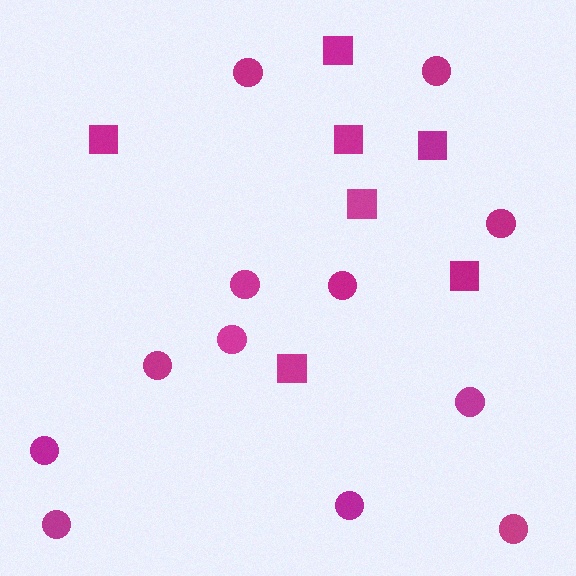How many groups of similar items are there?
There are 2 groups: one group of squares (7) and one group of circles (12).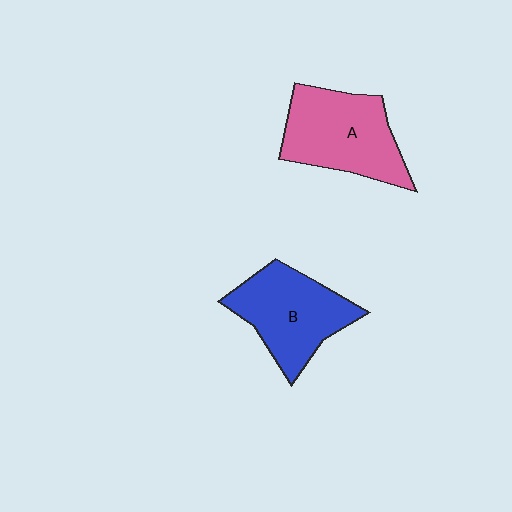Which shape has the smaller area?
Shape B (blue).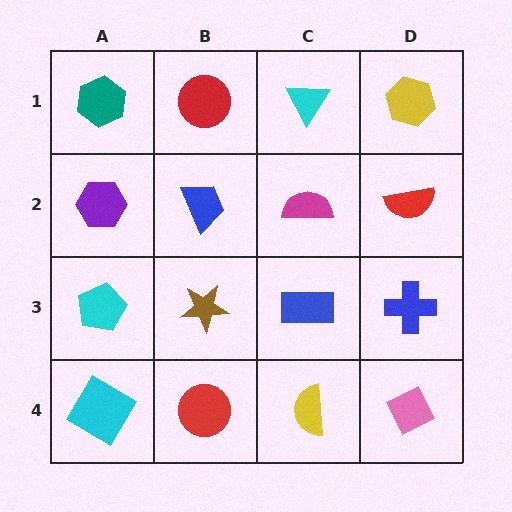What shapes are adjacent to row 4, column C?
A blue rectangle (row 3, column C), a red circle (row 4, column B), a pink diamond (row 4, column D).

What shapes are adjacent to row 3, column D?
A red semicircle (row 2, column D), a pink diamond (row 4, column D), a blue rectangle (row 3, column C).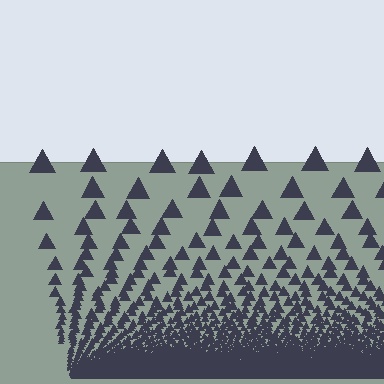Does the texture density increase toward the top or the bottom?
Density increases toward the bottom.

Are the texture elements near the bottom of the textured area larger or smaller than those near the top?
Smaller. The gradient is inverted — elements near the bottom are smaller and denser.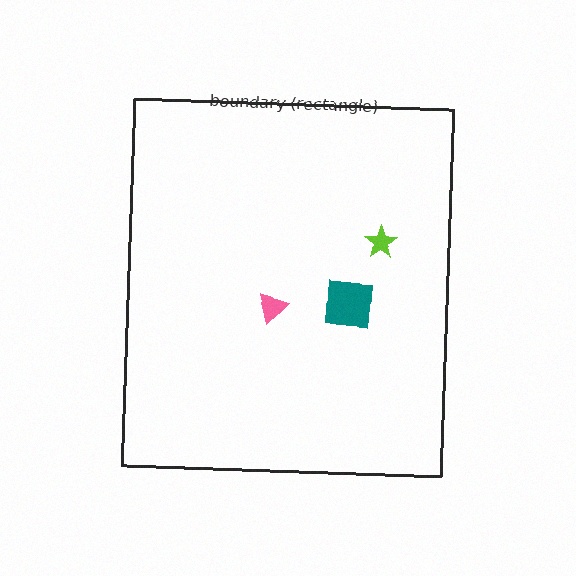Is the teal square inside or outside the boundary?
Inside.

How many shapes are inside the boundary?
3 inside, 0 outside.